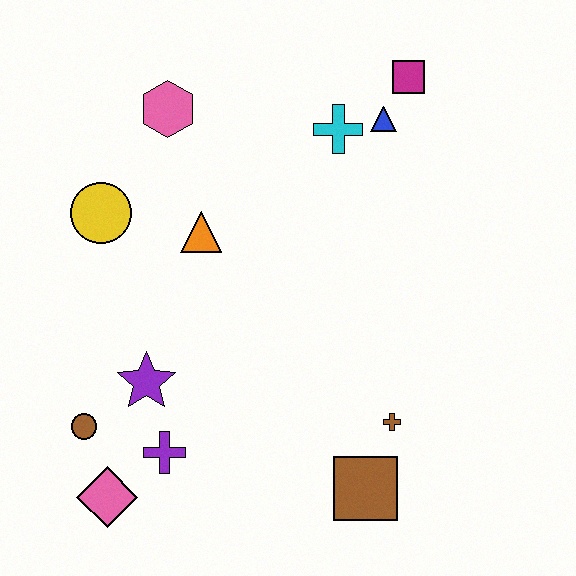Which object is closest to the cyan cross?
The blue triangle is closest to the cyan cross.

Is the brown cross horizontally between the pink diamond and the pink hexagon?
No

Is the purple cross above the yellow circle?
No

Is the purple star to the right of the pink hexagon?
No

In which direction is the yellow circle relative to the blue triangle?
The yellow circle is to the left of the blue triangle.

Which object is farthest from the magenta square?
The pink diamond is farthest from the magenta square.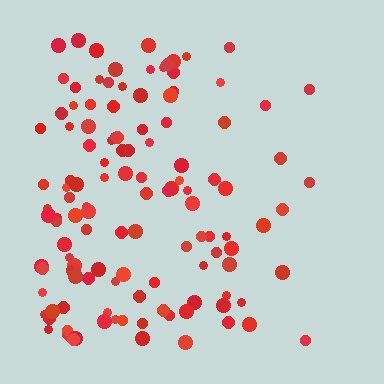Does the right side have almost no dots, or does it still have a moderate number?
Still a moderate number, just noticeably fewer than the left.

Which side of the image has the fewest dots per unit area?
The right.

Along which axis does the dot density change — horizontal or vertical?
Horizontal.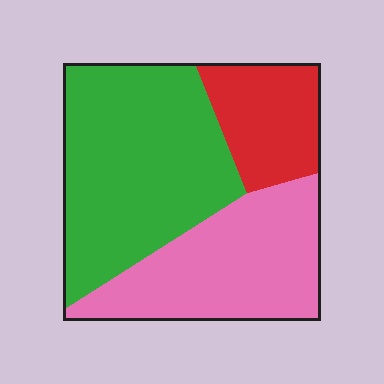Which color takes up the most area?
Green, at roughly 45%.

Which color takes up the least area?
Red, at roughly 20%.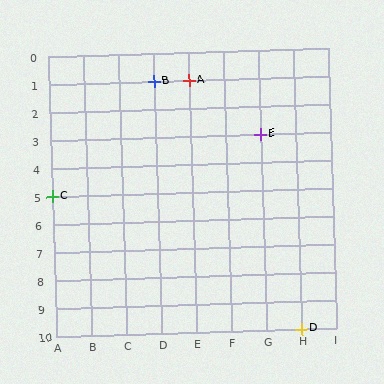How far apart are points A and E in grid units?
Points A and E are 2 columns and 2 rows apart (about 2.8 grid units diagonally).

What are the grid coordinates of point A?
Point A is at grid coordinates (E, 1).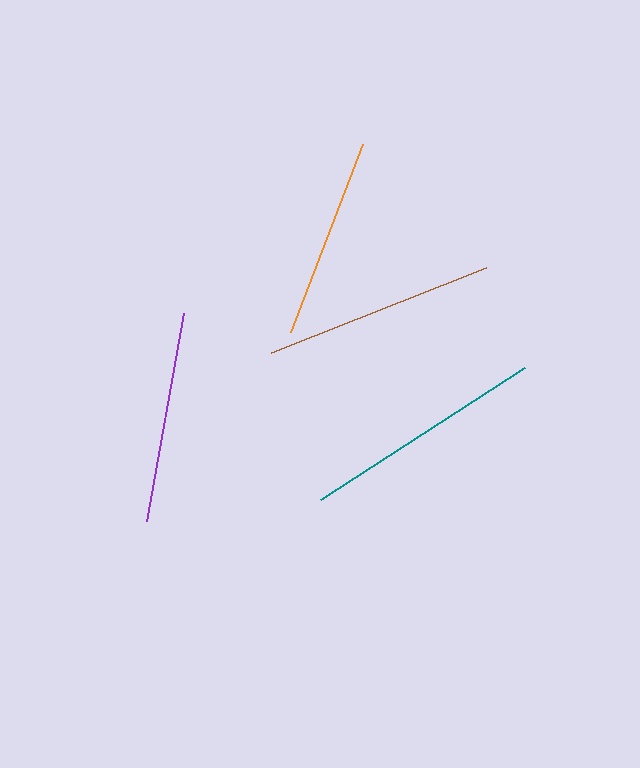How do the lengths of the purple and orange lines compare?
The purple and orange lines are approximately the same length.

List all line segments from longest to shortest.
From longest to shortest: teal, brown, purple, orange.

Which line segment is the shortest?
The orange line is the shortest at approximately 201 pixels.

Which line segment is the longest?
The teal line is the longest at approximately 243 pixels.